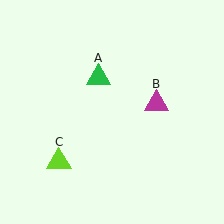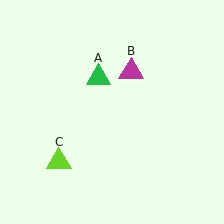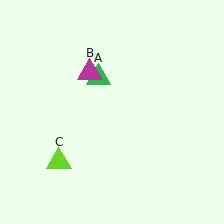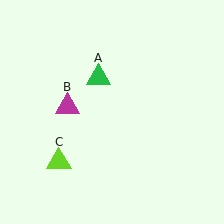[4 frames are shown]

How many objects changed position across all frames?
1 object changed position: magenta triangle (object B).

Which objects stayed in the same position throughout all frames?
Green triangle (object A) and lime triangle (object C) remained stationary.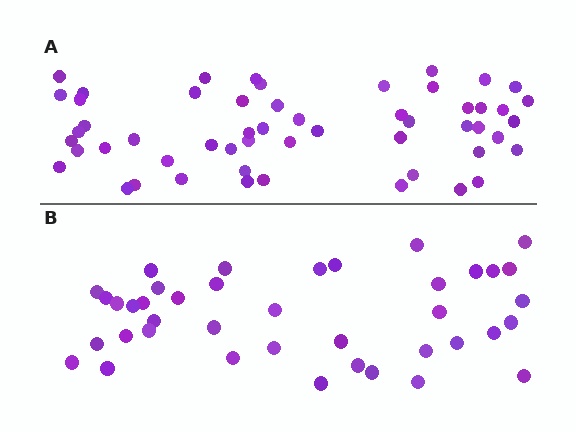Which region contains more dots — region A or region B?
Region A (the top region) has more dots.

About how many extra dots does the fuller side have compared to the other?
Region A has approximately 15 more dots than region B.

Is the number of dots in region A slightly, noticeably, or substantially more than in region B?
Region A has noticeably more, but not dramatically so. The ratio is roughly 1.4 to 1.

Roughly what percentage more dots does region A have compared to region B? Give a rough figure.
About 35% more.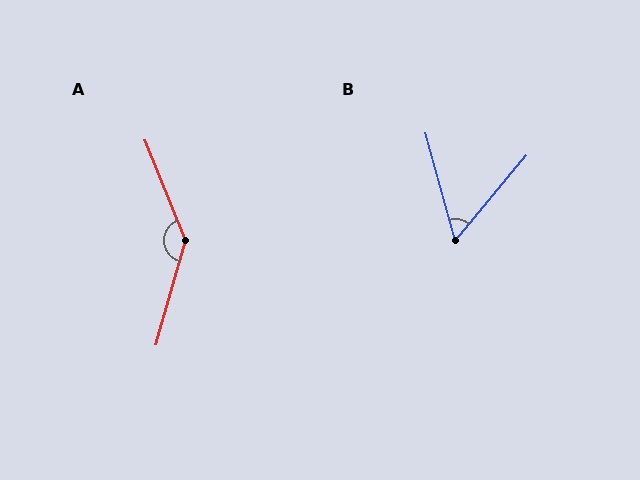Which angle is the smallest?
B, at approximately 55 degrees.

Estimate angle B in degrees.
Approximately 55 degrees.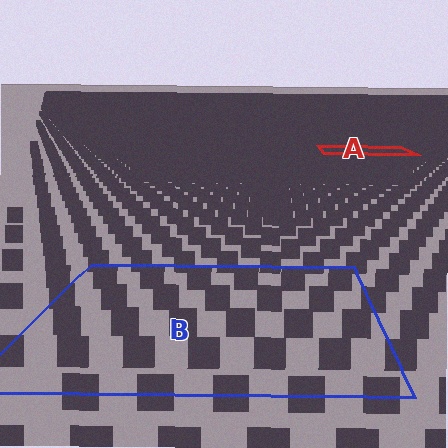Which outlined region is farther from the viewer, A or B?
Region A is farther from the viewer — the texture elements inside it appear smaller and more densely packed.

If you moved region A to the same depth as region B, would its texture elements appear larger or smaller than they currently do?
They would appear larger. At a closer depth, the same texture elements are projected at a bigger on-screen size.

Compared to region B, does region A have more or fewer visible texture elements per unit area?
Region A has more texture elements per unit area — they are packed more densely because it is farther away.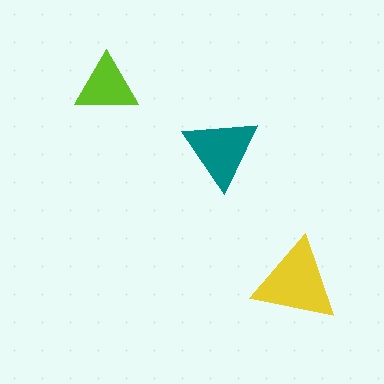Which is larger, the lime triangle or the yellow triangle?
The yellow one.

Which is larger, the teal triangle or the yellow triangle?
The yellow one.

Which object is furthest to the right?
The yellow triangle is rightmost.